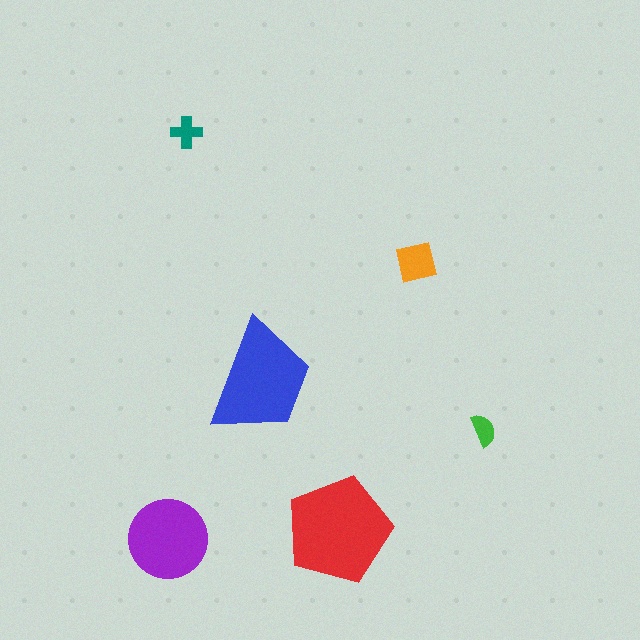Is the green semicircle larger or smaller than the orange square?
Smaller.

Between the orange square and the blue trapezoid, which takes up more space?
The blue trapezoid.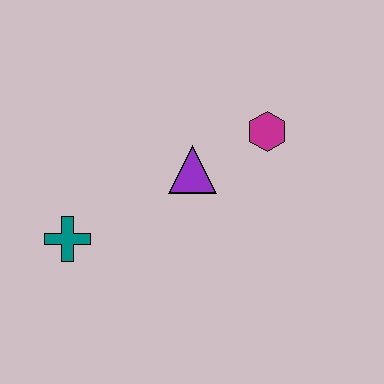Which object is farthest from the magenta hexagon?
The teal cross is farthest from the magenta hexagon.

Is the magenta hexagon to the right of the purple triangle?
Yes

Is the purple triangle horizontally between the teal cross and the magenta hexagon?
Yes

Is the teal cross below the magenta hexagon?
Yes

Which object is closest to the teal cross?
The purple triangle is closest to the teal cross.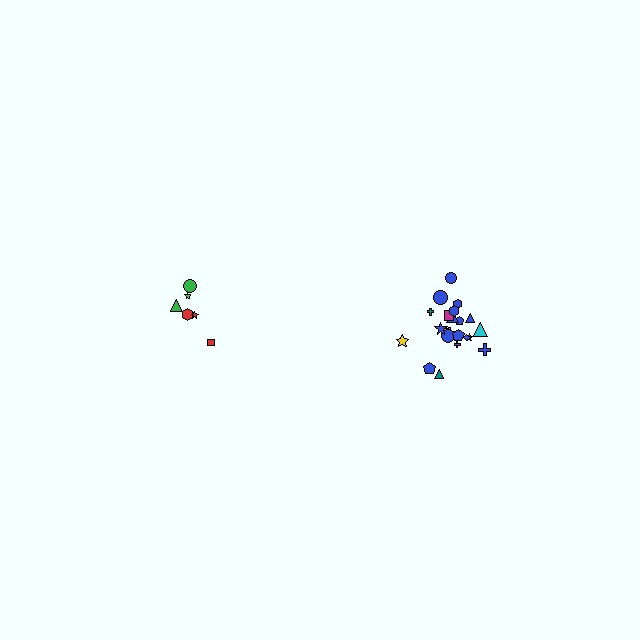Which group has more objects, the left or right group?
The right group.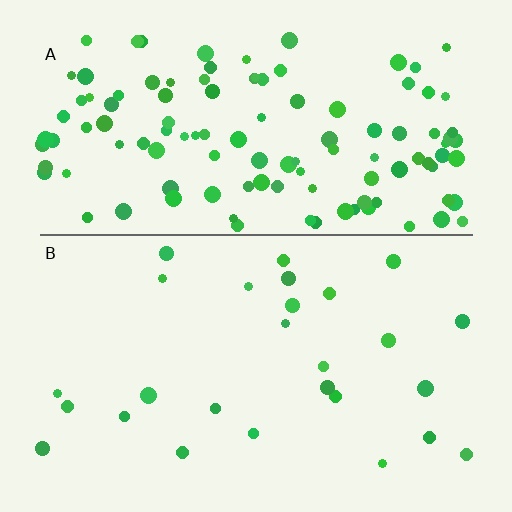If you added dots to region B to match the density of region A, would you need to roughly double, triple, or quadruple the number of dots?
Approximately quadruple.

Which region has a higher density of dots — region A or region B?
A (the top).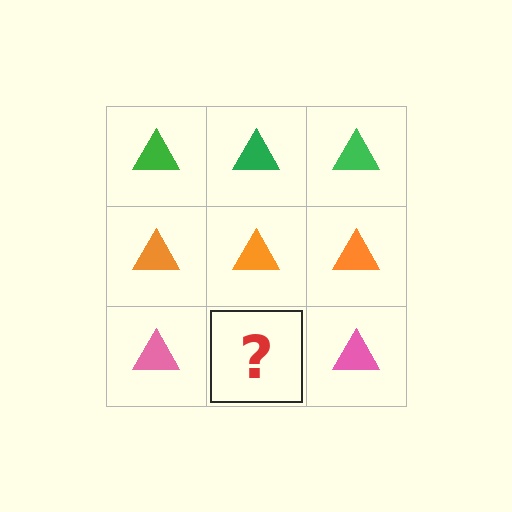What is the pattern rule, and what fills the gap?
The rule is that each row has a consistent color. The gap should be filled with a pink triangle.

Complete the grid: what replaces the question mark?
The question mark should be replaced with a pink triangle.